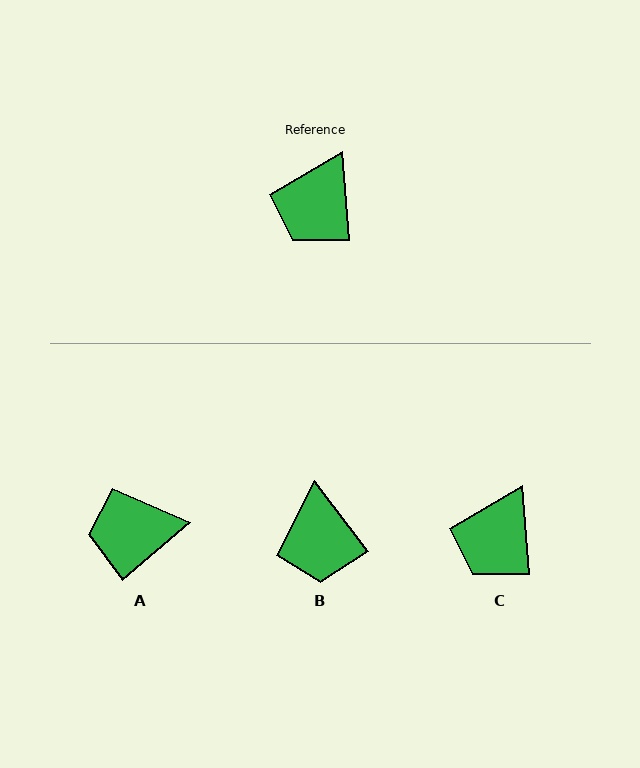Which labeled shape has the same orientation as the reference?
C.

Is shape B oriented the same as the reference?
No, it is off by about 32 degrees.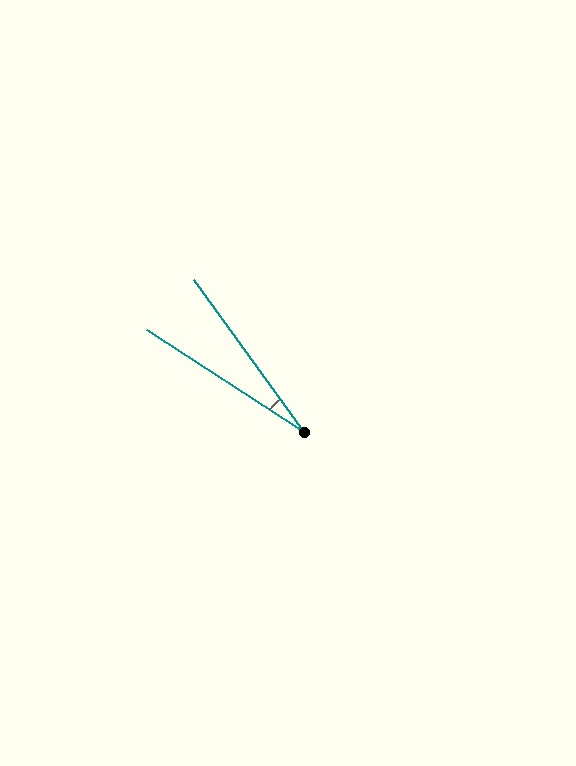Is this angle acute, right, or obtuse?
It is acute.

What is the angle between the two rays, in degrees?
Approximately 21 degrees.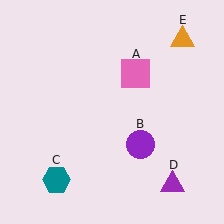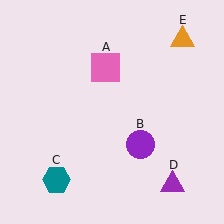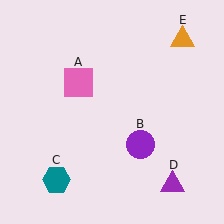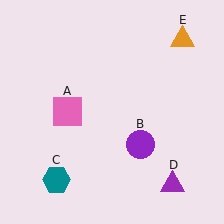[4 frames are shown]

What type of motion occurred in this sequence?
The pink square (object A) rotated counterclockwise around the center of the scene.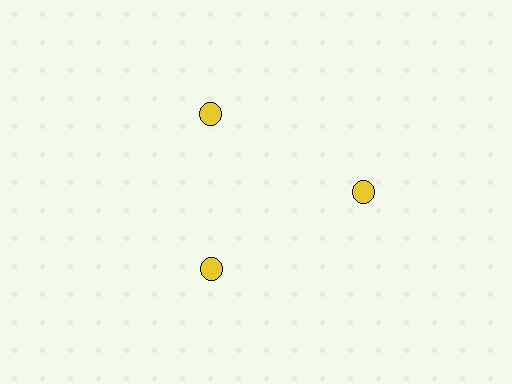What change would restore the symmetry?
The symmetry would be restored by moving it inward, back onto the ring so that all 3 circles sit at equal angles and equal distance from the center.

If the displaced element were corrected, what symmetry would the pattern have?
It would have 3-fold rotational symmetry — the pattern would map onto itself every 120 degrees.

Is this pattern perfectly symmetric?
No. The 3 yellow circles are arranged in a ring, but one element near the 3 o'clock position is pushed outward from the center, breaking the 3-fold rotational symmetry.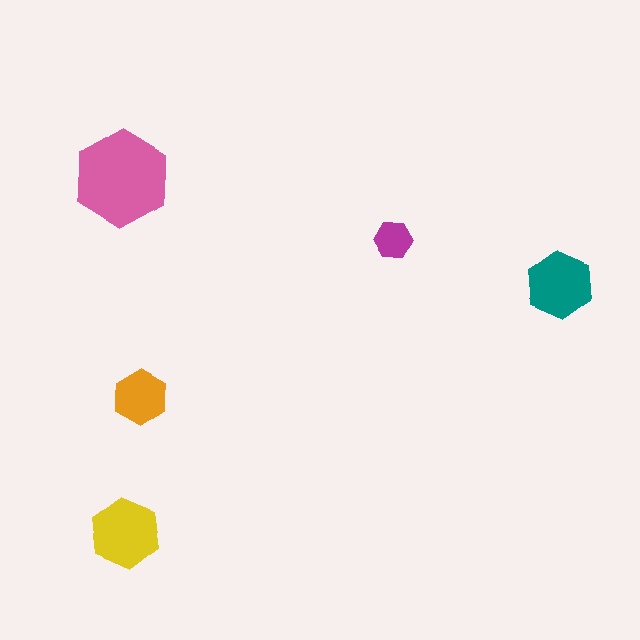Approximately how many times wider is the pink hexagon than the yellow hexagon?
About 1.5 times wider.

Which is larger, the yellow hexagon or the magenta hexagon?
The yellow one.